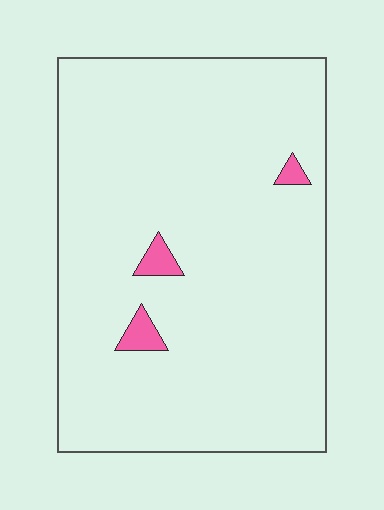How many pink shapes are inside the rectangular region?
3.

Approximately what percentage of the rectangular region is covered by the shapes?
Approximately 5%.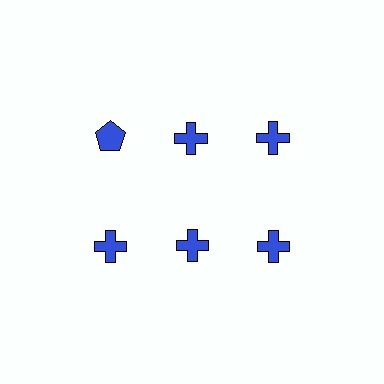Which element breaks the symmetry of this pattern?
The blue pentagon in the top row, leftmost column breaks the symmetry. All other shapes are blue crosses.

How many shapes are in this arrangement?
There are 6 shapes arranged in a grid pattern.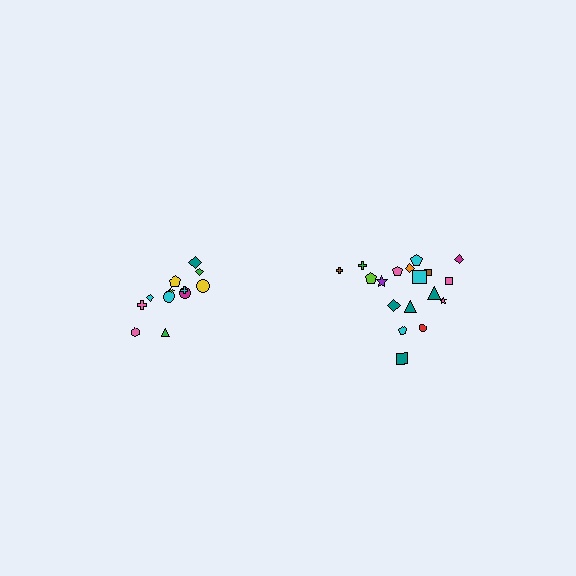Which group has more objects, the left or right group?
The right group.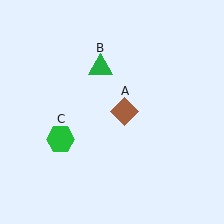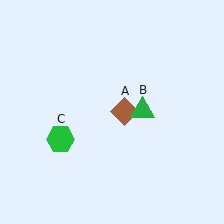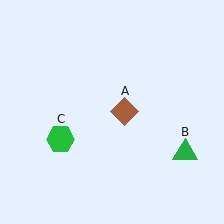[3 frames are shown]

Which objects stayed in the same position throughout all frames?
Brown diamond (object A) and green hexagon (object C) remained stationary.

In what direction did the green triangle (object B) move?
The green triangle (object B) moved down and to the right.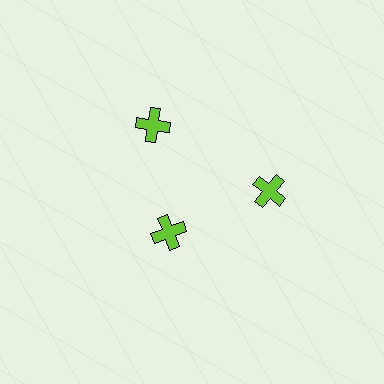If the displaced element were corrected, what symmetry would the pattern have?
It would have 3-fold rotational symmetry — the pattern would map onto itself every 120 degrees.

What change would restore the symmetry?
The symmetry would be restored by moving it outward, back onto the ring so that all 3 crosses sit at equal angles and equal distance from the center.